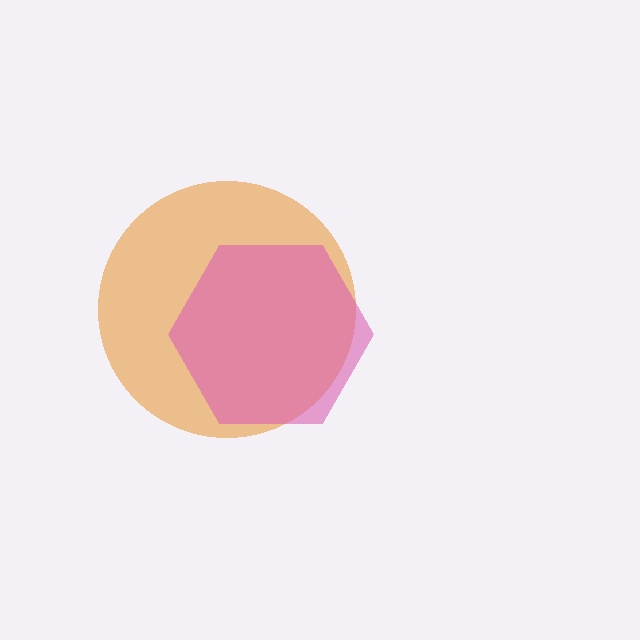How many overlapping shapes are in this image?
There are 2 overlapping shapes in the image.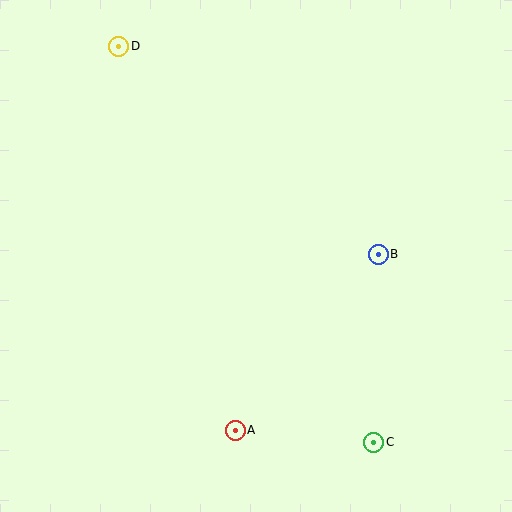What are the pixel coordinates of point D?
Point D is at (119, 46).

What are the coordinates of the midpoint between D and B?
The midpoint between D and B is at (248, 150).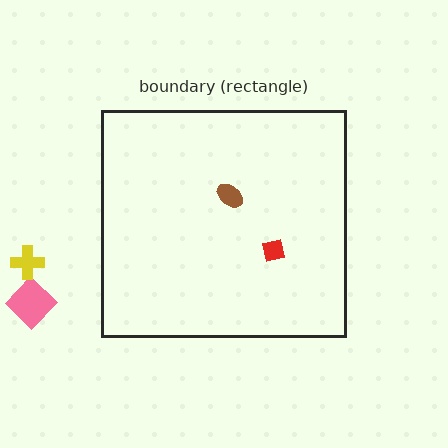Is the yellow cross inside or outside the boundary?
Outside.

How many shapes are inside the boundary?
2 inside, 2 outside.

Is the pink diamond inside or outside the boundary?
Outside.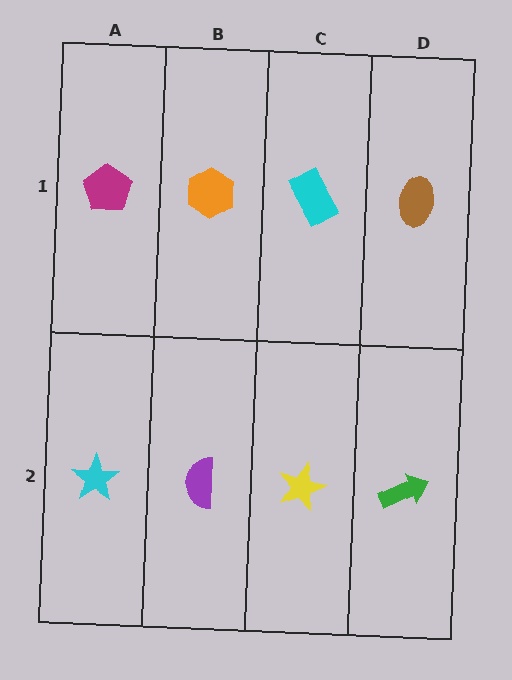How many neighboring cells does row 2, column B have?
3.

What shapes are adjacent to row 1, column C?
A yellow star (row 2, column C), an orange hexagon (row 1, column B), a brown ellipse (row 1, column D).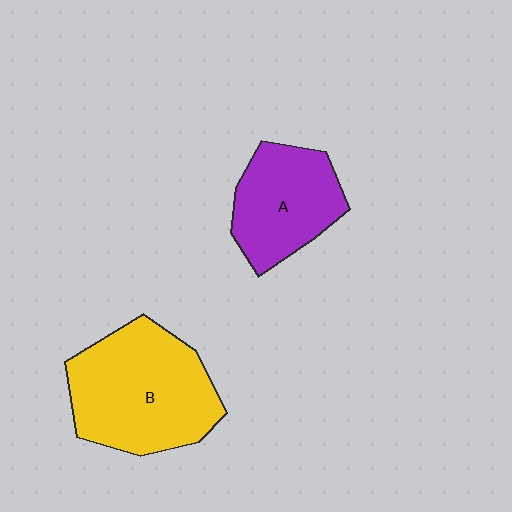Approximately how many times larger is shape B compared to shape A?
Approximately 1.5 times.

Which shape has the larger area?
Shape B (yellow).